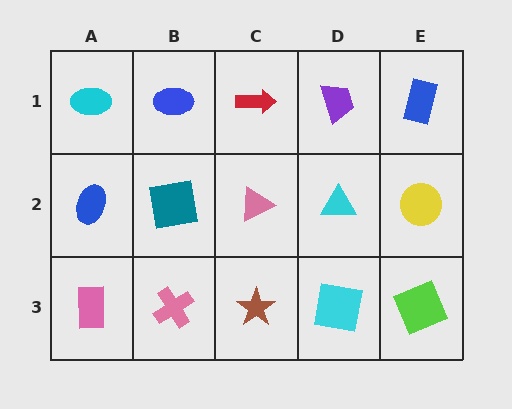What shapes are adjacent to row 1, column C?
A pink triangle (row 2, column C), a blue ellipse (row 1, column B), a purple trapezoid (row 1, column D).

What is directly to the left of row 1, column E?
A purple trapezoid.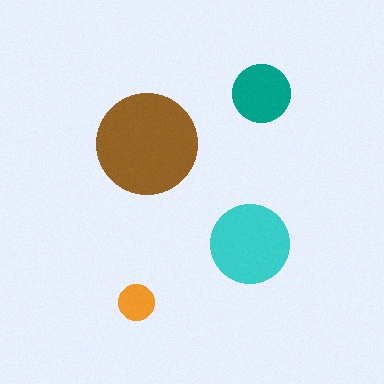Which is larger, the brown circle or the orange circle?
The brown one.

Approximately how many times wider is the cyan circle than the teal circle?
About 1.5 times wider.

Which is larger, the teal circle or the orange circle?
The teal one.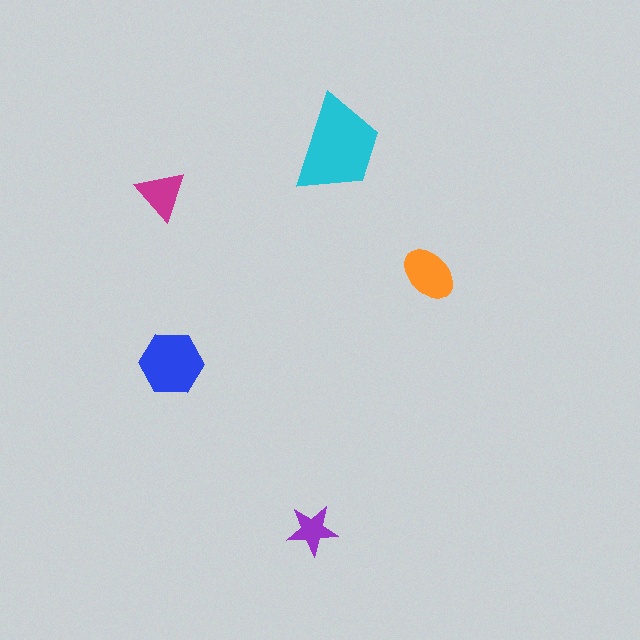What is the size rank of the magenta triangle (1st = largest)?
4th.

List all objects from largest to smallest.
The cyan trapezoid, the blue hexagon, the orange ellipse, the magenta triangle, the purple star.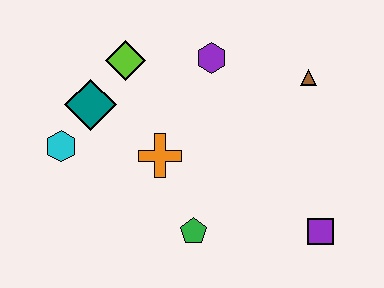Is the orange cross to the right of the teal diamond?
Yes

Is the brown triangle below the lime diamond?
Yes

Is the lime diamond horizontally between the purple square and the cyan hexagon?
Yes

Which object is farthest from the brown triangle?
The cyan hexagon is farthest from the brown triangle.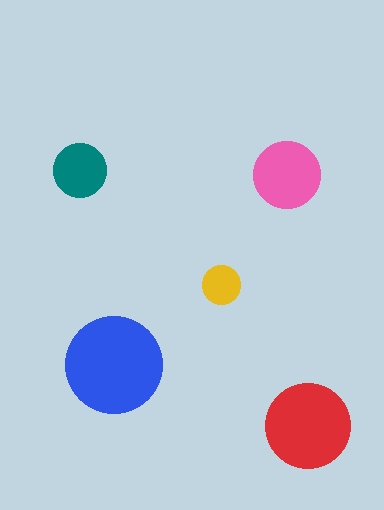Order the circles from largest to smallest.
the blue one, the red one, the pink one, the teal one, the yellow one.